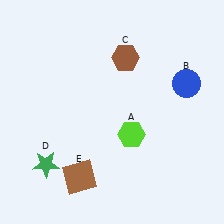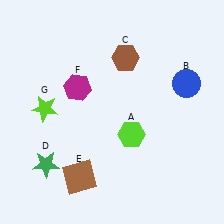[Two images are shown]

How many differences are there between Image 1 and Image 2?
There are 2 differences between the two images.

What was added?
A magenta hexagon (F), a lime star (G) were added in Image 2.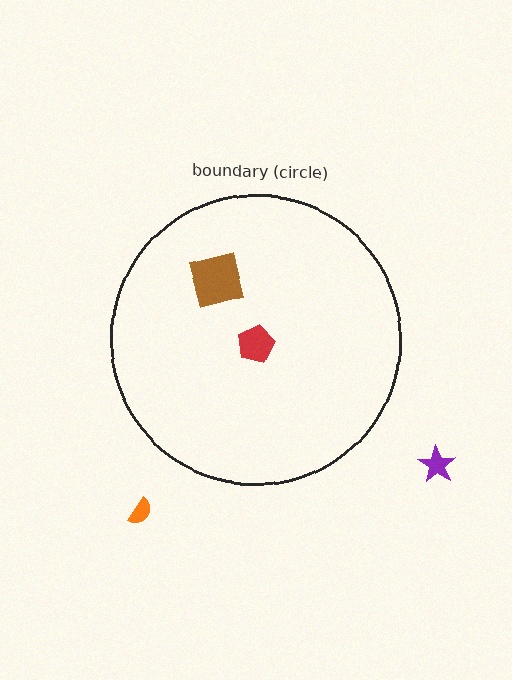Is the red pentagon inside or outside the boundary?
Inside.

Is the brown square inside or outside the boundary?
Inside.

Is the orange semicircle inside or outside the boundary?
Outside.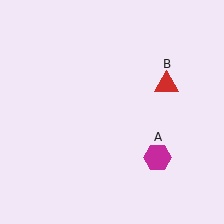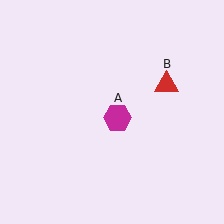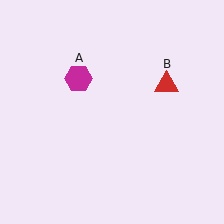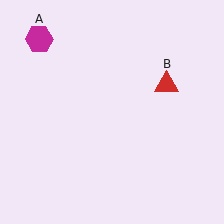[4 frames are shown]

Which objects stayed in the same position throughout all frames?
Red triangle (object B) remained stationary.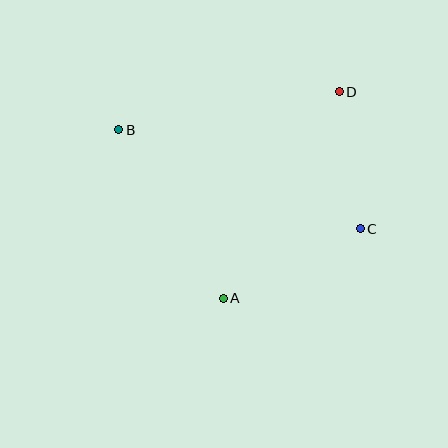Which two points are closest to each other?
Points C and D are closest to each other.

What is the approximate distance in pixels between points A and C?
The distance between A and C is approximately 153 pixels.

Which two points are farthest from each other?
Points B and C are farthest from each other.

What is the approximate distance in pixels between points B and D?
The distance between B and D is approximately 224 pixels.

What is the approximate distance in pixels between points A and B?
The distance between A and B is approximately 199 pixels.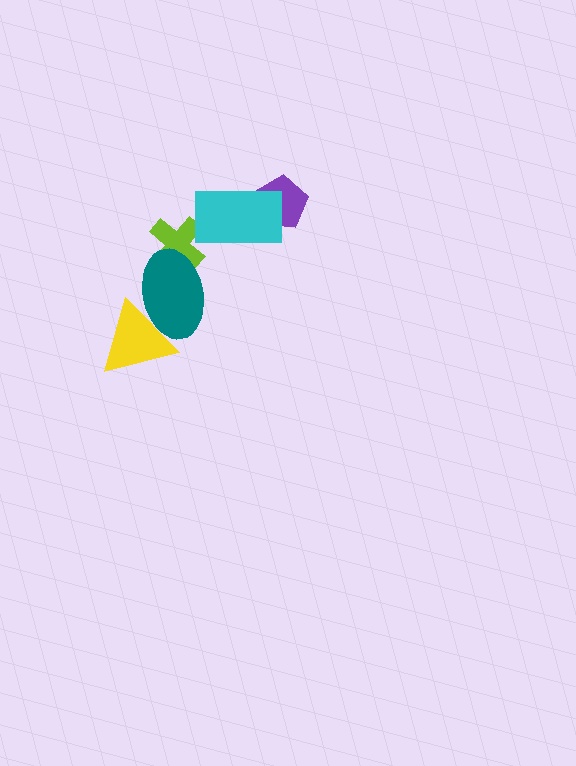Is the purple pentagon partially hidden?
Yes, it is partially covered by another shape.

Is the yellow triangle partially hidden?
Yes, it is partially covered by another shape.